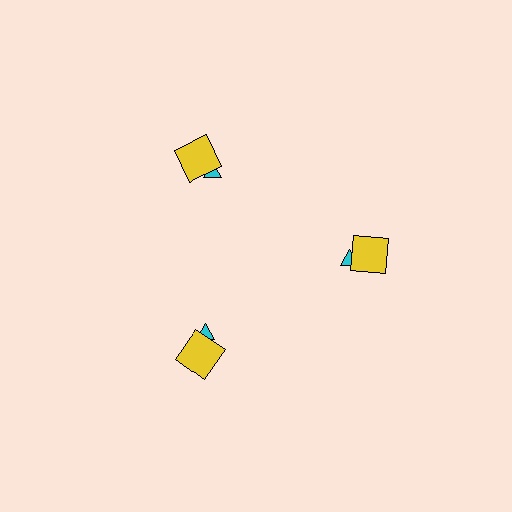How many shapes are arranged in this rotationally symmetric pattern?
There are 6 shapes, arranged in 3 groups of 2.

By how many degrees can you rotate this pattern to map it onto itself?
The pattern maps onto itself every 120 degrees of rotation.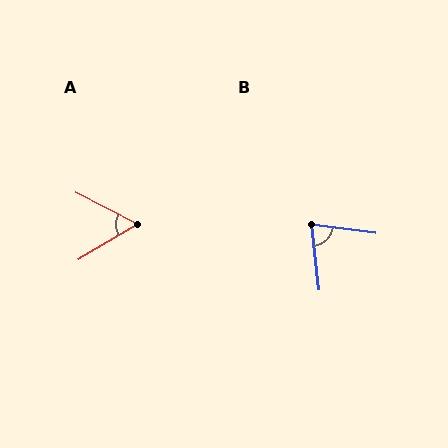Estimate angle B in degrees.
Approximately 76 degrees.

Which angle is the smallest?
A, at approximately 58 degrees.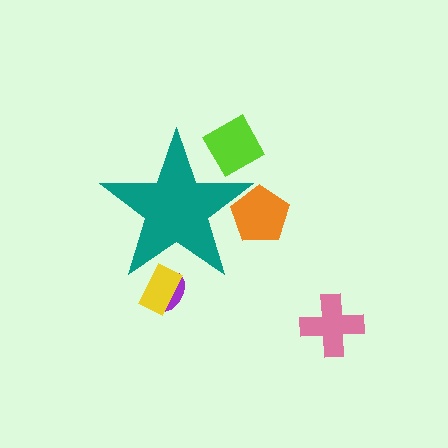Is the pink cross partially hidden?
No, the pink cross is fully visible.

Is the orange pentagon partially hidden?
Yes, the orange pentagon is partially hidden behind the teal star.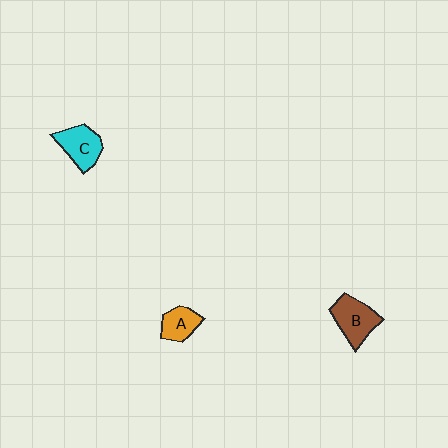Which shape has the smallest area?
Shape A (orange).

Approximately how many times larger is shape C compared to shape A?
Approximately 1.3 times.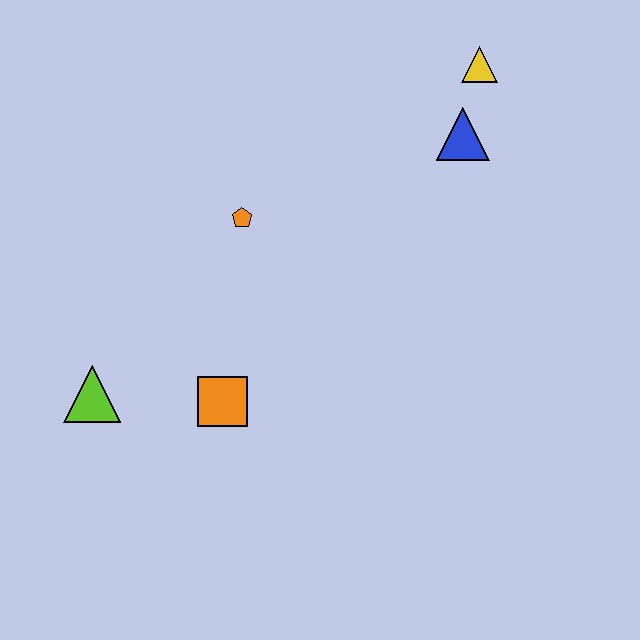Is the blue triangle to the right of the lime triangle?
Yes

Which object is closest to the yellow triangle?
The blue triangle is closest to the yellow triangle.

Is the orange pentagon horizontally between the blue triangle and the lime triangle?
Yes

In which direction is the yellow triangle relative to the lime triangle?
The yellow triangle is to the right of the lime triangle.